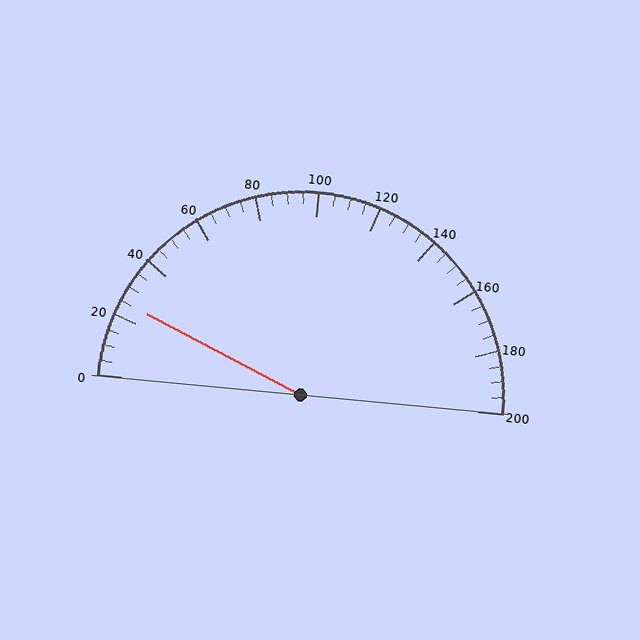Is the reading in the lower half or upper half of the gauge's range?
The reading is in the lower half of the range (0 to 200).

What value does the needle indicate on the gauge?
The needle indicates approximately 25.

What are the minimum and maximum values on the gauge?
The gauge ranges from 0 to 200.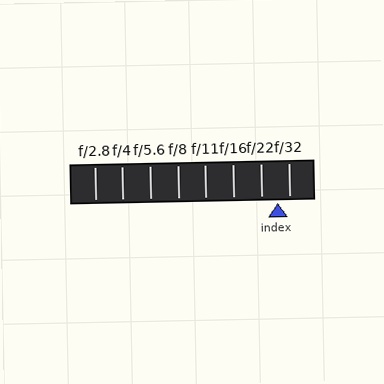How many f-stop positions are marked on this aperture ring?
There are 8 f-stop positions marked.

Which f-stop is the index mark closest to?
The index mark is closest to f/32.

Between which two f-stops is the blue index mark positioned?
The index mark is between f/22 and f/32.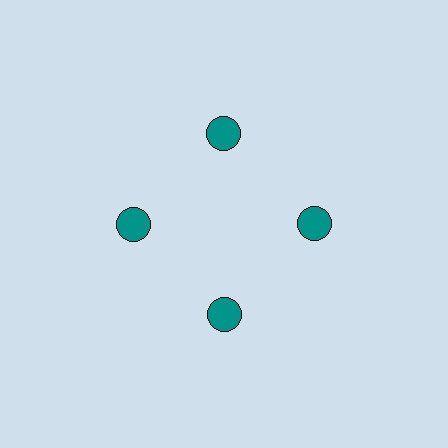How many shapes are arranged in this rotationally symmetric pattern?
There are 4 shapes, arranged in 4 groups of 1.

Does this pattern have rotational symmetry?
Yes, this pattern has 4-fold rotational symmetry. It looks the same after rotating 90 degrees around the center.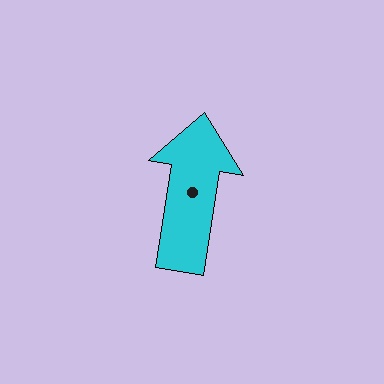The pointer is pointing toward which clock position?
Roughly 12 o'clock.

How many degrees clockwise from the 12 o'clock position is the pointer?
Approximately 9 degrees.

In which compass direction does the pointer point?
North.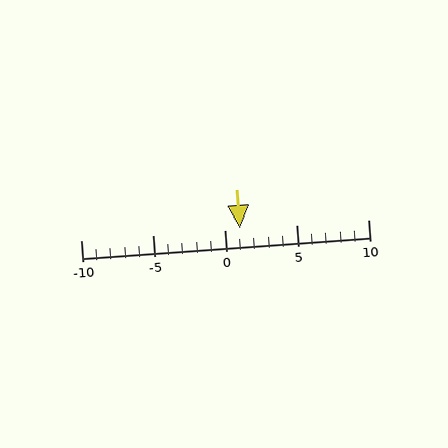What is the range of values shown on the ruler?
The ruler shows values from -10 to 10.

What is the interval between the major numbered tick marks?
The major tick marks are spaced 5 units apart.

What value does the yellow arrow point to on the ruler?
The yellow arrow points to approximately 1.